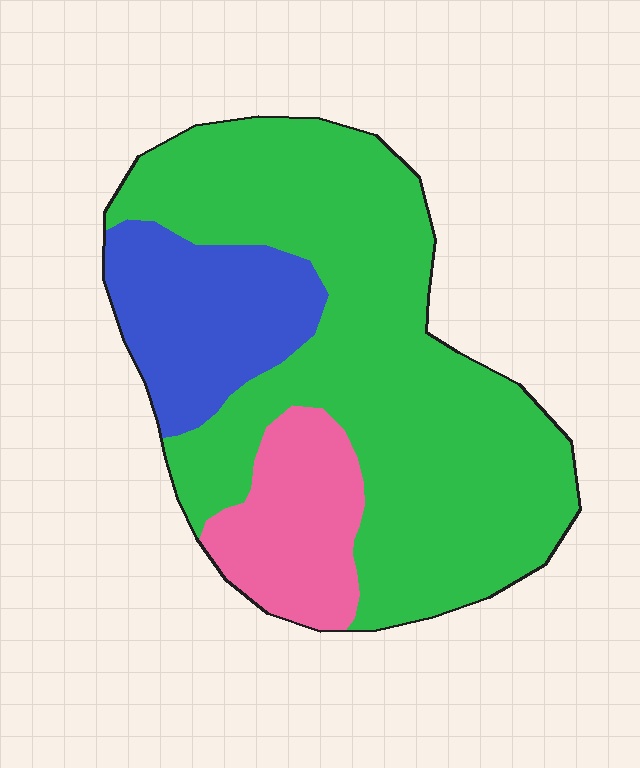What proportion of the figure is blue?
Blue covers around 20% of the figure.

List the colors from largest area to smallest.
From largest to smallest: green, blue, pink.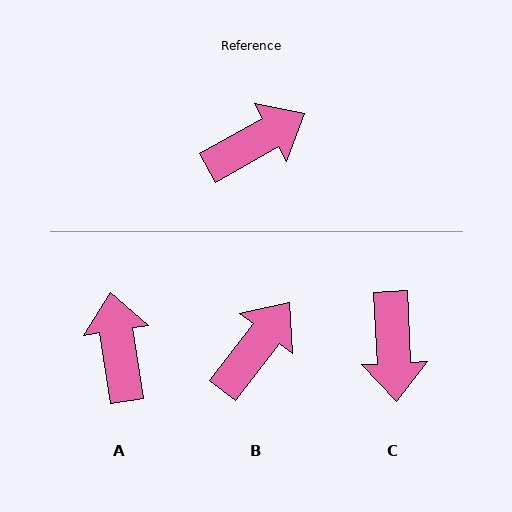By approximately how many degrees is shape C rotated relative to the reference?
Approximately 116 degrees clockwise.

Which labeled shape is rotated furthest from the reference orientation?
C, about 116 degrees away.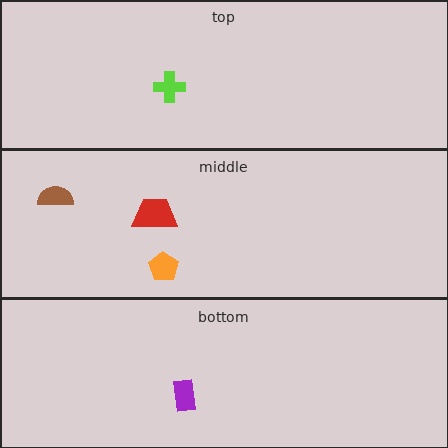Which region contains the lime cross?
The top region.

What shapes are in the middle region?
The red trapezoid, the orange pentagon, the brown semicircle.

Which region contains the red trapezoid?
The middle region.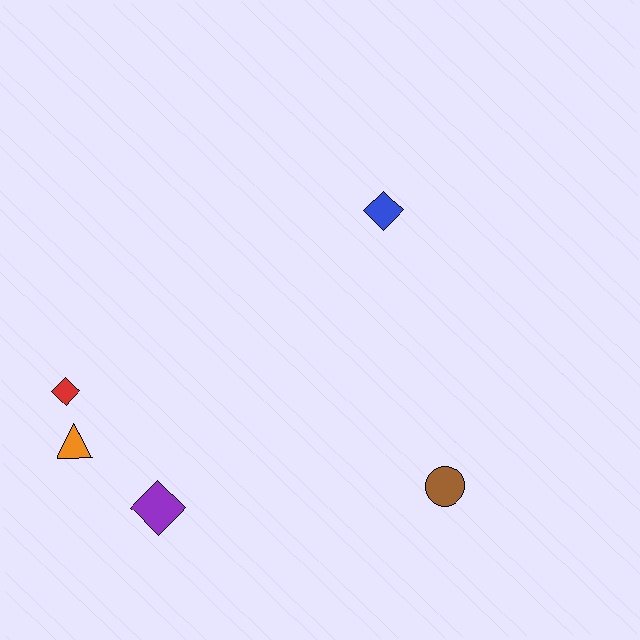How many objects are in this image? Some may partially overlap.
There are 5 objects.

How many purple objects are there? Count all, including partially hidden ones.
There is 1 purple object.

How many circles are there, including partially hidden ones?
There is 1 circle.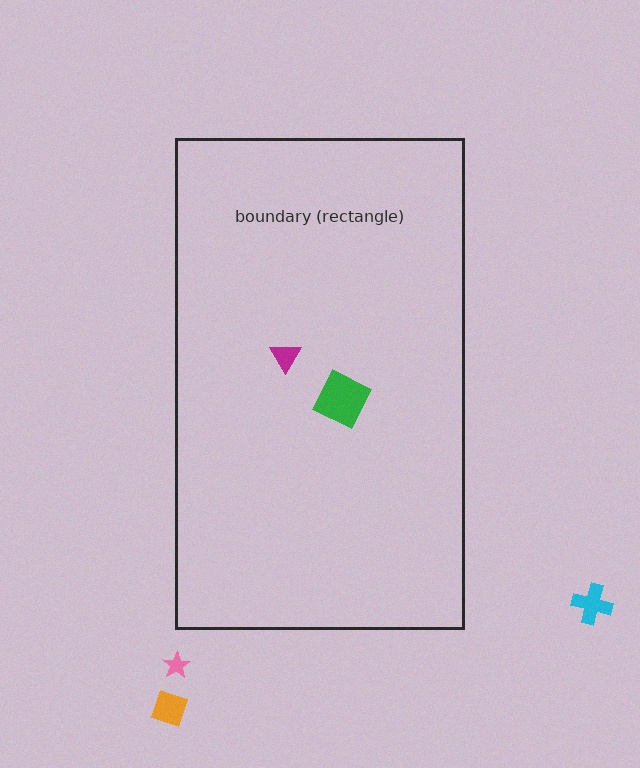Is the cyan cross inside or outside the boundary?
Outside.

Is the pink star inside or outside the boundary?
Outside.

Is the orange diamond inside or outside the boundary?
Outside.